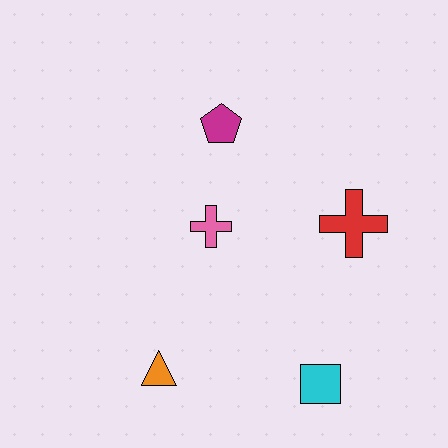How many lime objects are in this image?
There are no lime objects.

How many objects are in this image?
There are 5 objects.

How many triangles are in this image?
There is 1 triangle.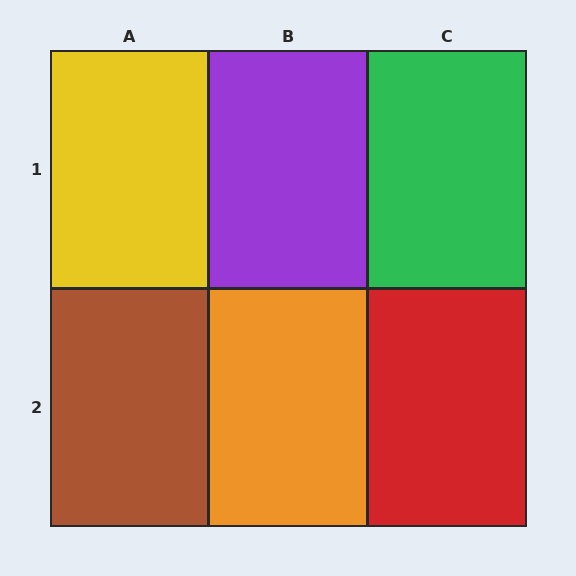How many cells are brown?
1 cell is brown.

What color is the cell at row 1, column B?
Purple.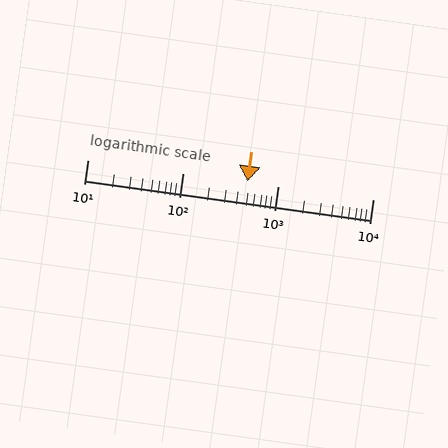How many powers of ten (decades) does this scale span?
The scale spans 3 decades, from 10 to 10000.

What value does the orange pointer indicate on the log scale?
The pointer indicates approximately 480.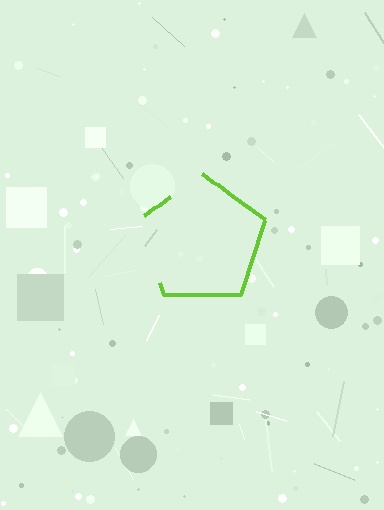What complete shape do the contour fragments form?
The contour fragments form a pentagon.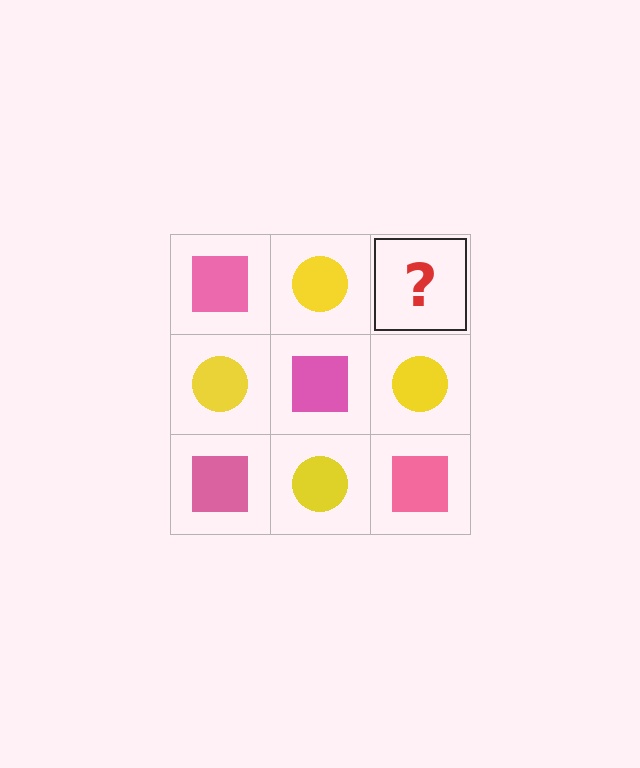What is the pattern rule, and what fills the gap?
The rule is that it alternates pink square and yellow circle in a checkerboard pattern. The gap should be filled with a pink square.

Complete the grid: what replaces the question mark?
The question mark should be replaced with a pink square.